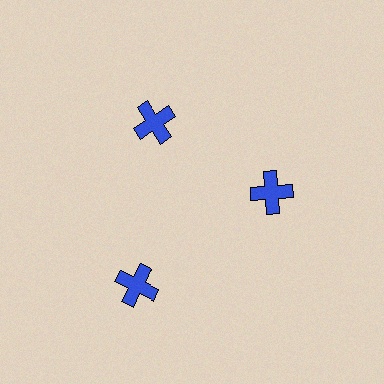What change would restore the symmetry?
The symmetry would be restored by moving it inward, back onto the ring so that all 3 crosses sit at equal angles and equal distance from the center.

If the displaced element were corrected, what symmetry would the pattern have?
It would have 3-fold rotational symmetry — the pattern would map onto itself every 120 degrees.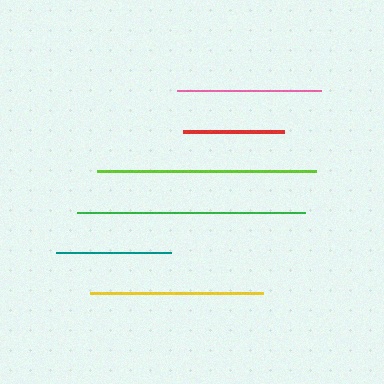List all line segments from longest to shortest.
From longest to shortest: green, lime, yellow, pink, teal, red.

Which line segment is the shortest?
The red line is the shortest at approximately 101 pixels.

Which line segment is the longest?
The green line is the longest at approximately 228 pixels.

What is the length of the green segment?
The green segment is approximately 228 pixels long.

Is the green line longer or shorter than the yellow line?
The green line is longer than the yellow line.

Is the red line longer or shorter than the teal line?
The teal line is longer than the red line.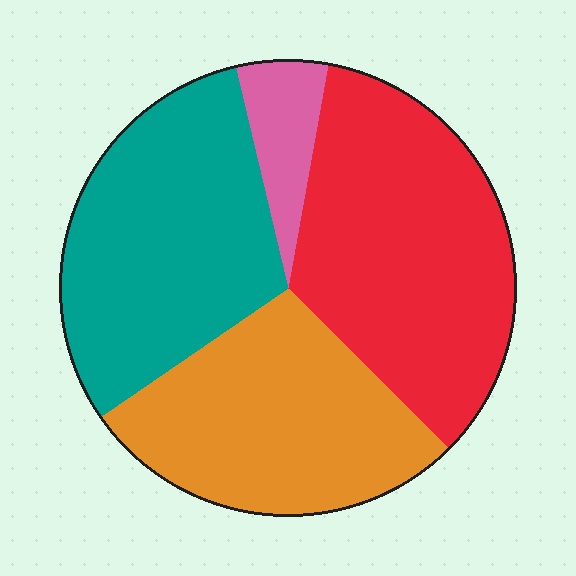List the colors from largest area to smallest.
From largest to smallest: red, teal, orange, pink.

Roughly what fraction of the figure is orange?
Orange covers 28% of the figure.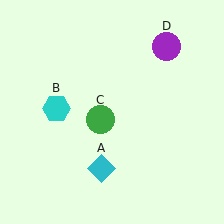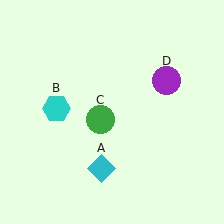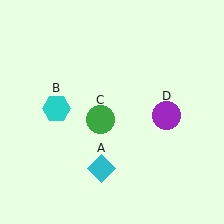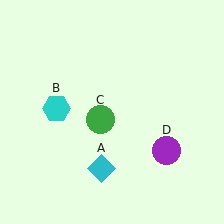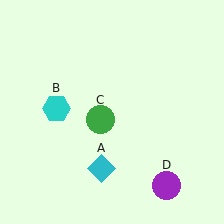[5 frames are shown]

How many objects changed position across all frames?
1 object changed position: purple circle (object D).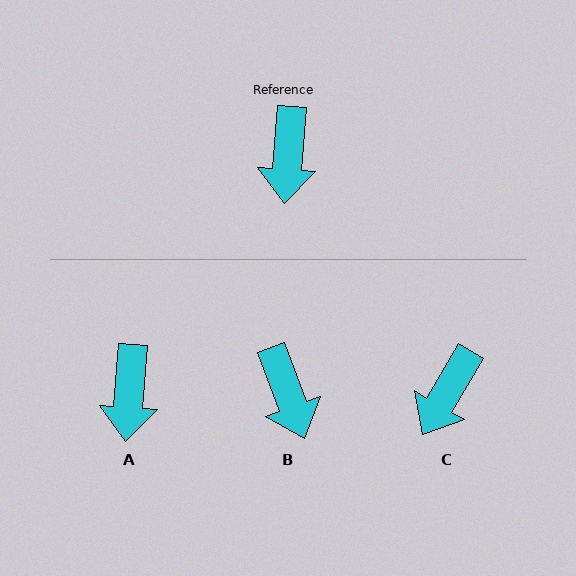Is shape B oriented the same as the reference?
No, it is off by about 25 degrees.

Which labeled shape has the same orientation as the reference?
A.